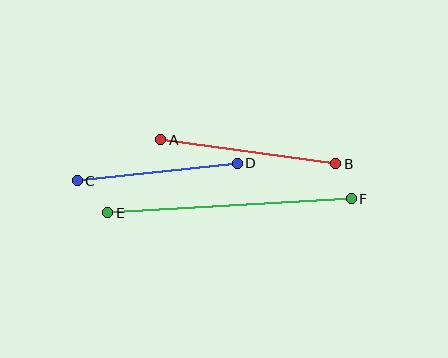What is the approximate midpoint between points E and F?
The midpoint is at approximately (230, 206) pixels.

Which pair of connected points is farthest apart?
Points E and F are farthest apart.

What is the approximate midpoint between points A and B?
The midpoint is at approximately (248, 152) pixels.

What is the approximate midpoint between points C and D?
The midpoint is at approximately (157, 172) pixels.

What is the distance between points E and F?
The distance is approximately 244 pixels.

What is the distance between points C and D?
The distance is approximately 161 pixels.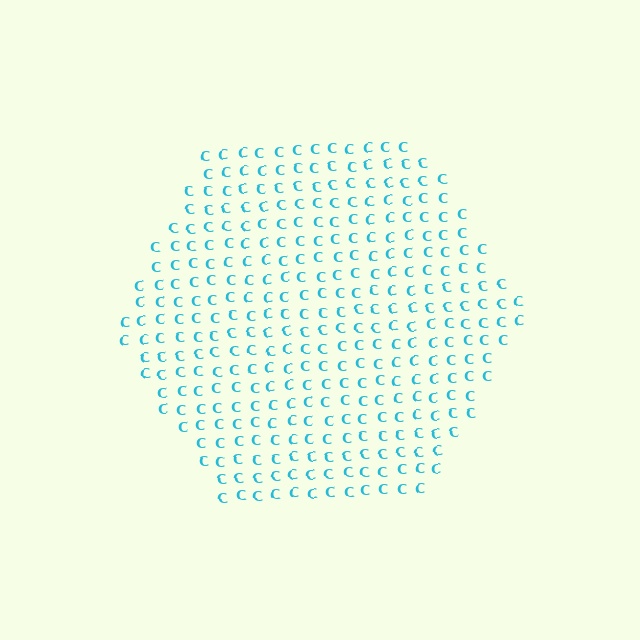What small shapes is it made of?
It is made of small letter C's.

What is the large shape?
The large shape is a hexagon.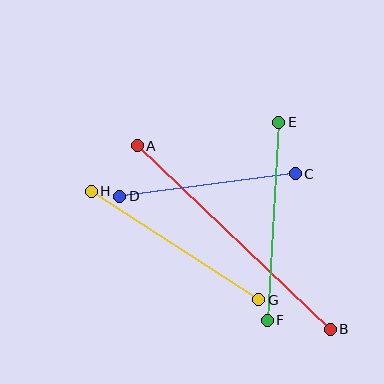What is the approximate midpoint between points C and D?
The midpoint is at approximately (208, 185) pixels.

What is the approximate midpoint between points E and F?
The midpoint is at approximately (273, 221) pixels.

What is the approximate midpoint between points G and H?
The midpoint is at approximately (175, 246) pixels.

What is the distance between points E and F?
The distance is approximately 199 pixels.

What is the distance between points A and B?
The distance is approximately 266 pixels.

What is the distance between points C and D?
The distance is approximately 177 pixels.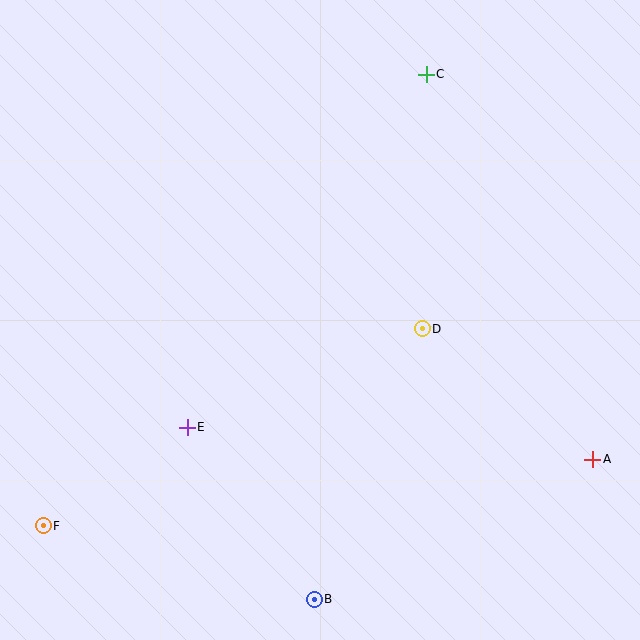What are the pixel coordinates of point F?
Point F is at (43, 526).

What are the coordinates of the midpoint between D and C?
The midpoint between D and C is at (424, 201).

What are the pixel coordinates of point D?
Point D is at (422, 329).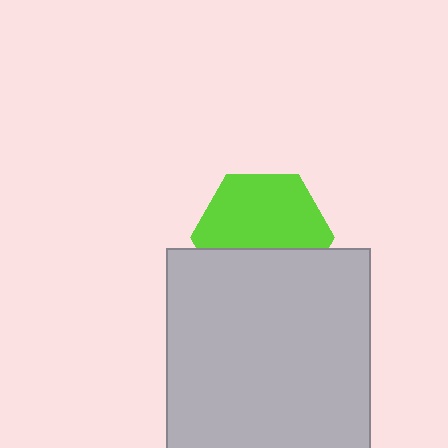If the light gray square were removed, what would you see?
You would see the complete lime hexagon.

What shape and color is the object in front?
The object in front is a light gray square.